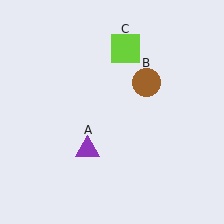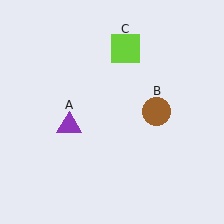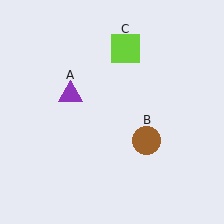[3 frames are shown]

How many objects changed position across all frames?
2 objects changed position: purple triangle (object A), brown circle (object B).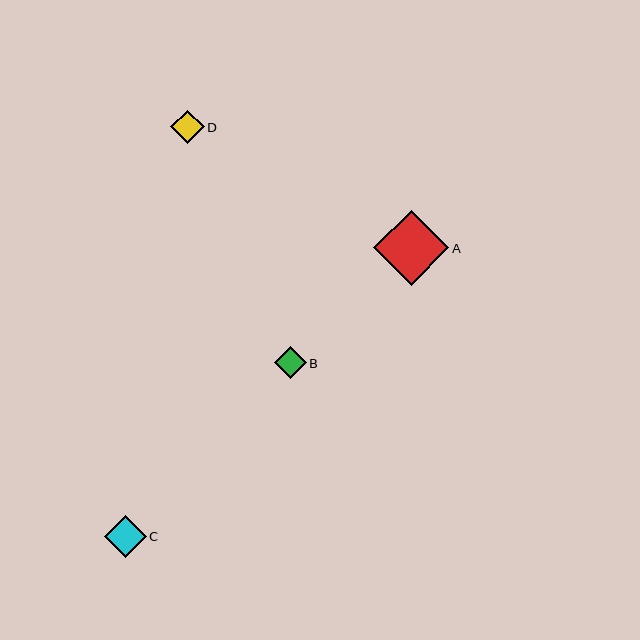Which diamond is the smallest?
Diamond B is the smallest with a size of approximately 32 pixels.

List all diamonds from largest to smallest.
From largest to smallest: A, C, D, B.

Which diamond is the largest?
Diamond A is the largest with a size of approximately 75 pixels.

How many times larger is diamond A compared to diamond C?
Diamond A is approximately 1.8 times the size of diamond C.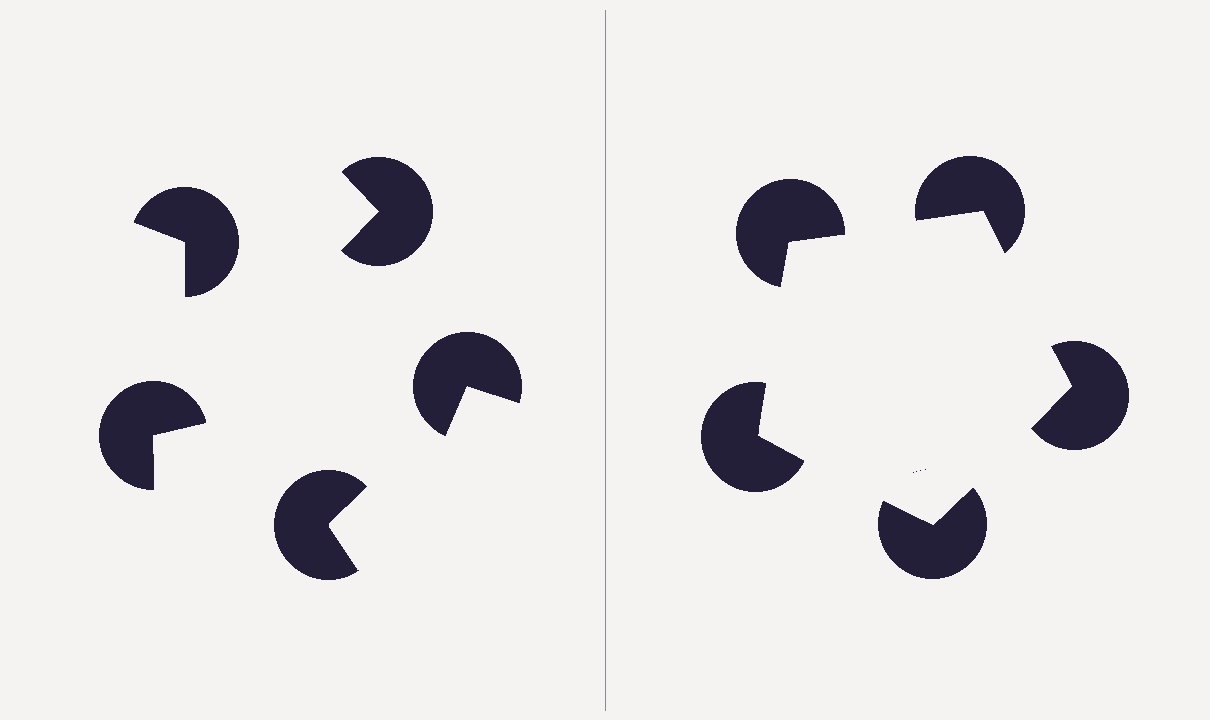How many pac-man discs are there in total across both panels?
10 — 5 on each side.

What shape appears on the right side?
An illusory pentagon.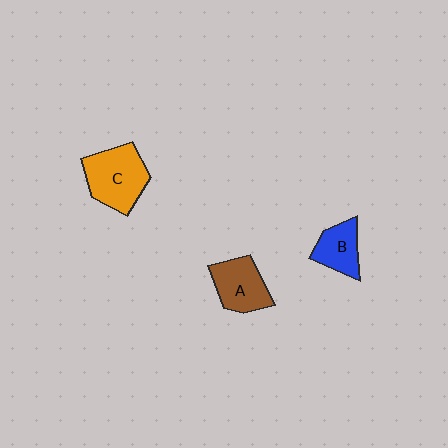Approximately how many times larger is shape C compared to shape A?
Approximately 1.3 times.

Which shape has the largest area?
Shape C (orange).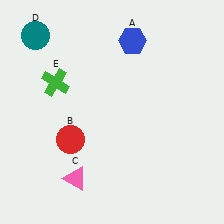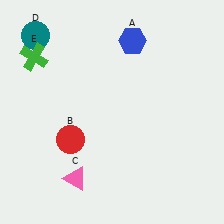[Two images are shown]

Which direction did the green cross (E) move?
The green cross (E) moved up.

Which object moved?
The green cross (E) moved up.